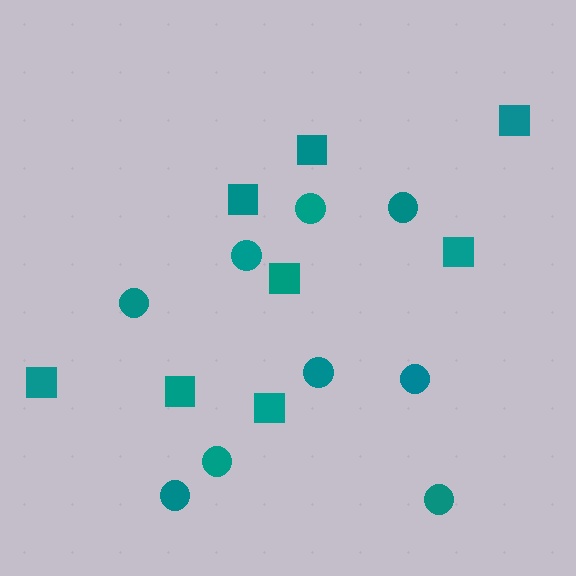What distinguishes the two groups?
There are 2 groups: one group of circles (9) and one group of squares (8).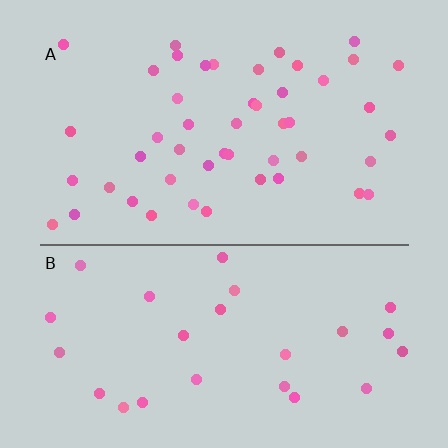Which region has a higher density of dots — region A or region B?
A (the top).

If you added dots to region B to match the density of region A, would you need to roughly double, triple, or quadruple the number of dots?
Approximately double.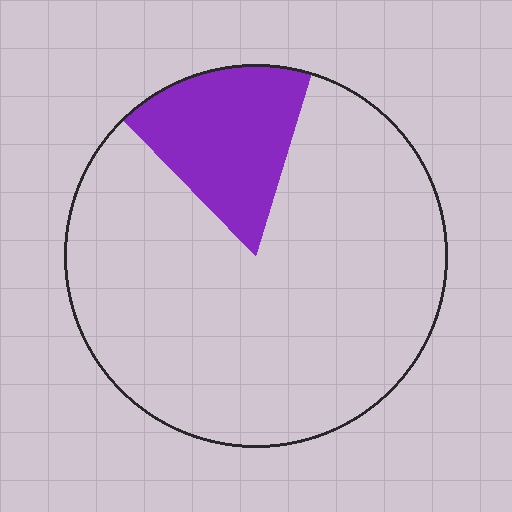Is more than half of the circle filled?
No.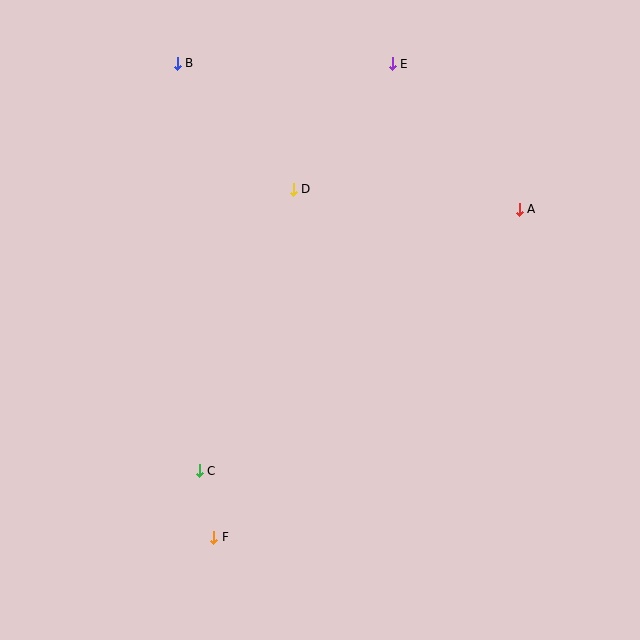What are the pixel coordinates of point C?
Point C is at (199, 471).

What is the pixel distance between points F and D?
The distance between F and D is 357 pixels.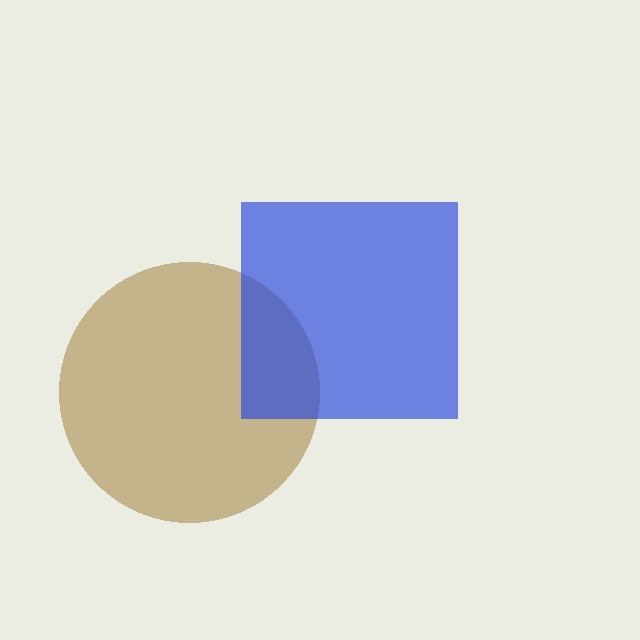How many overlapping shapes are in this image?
There are 2 overlapping shapes in the image.